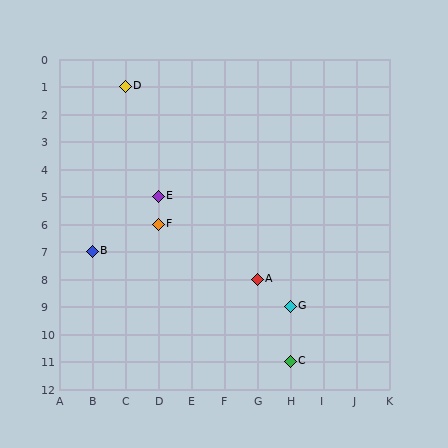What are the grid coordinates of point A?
Point A is at grid coordinates (G, 8).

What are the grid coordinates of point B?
Point B is at grid coordinates (B, 7).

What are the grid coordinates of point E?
Point E is at grid coordinates (D, 5).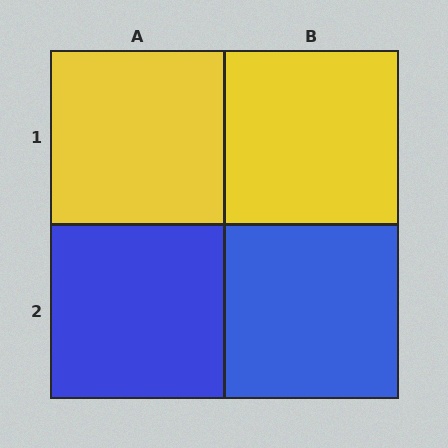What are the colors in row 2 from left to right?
Blue, blue.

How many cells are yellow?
2 cells are yellow.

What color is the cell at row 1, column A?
Yellow.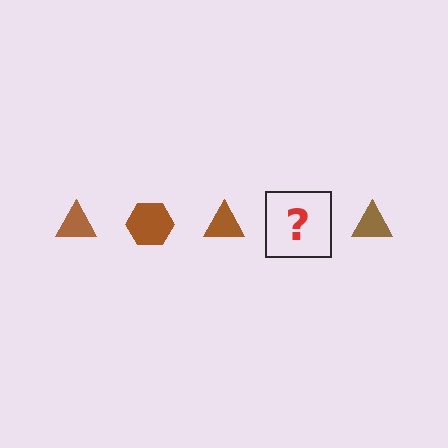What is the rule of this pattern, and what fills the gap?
The rule is that the pattern cycles through triangle, hexagon shapes in brown. The gap should be filled with a brown hexagon.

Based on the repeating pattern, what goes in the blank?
The blank should be a brown hexagon.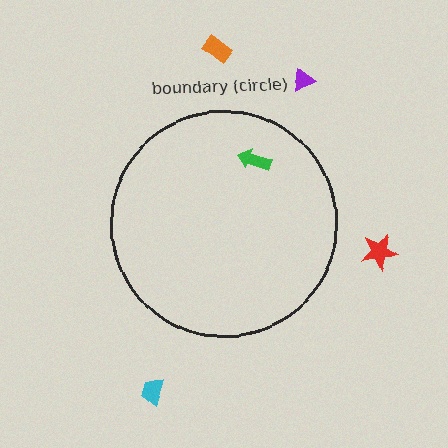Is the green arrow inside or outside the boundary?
Inside.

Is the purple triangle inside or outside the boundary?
Outside.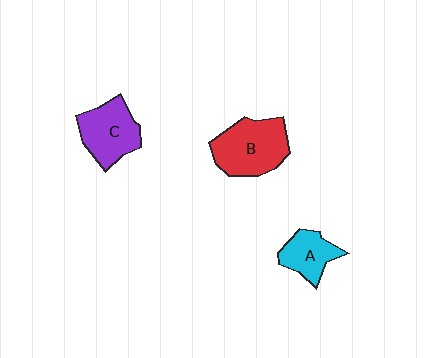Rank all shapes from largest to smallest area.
From largest to smallest: B (red), C (purple), A (cyan).